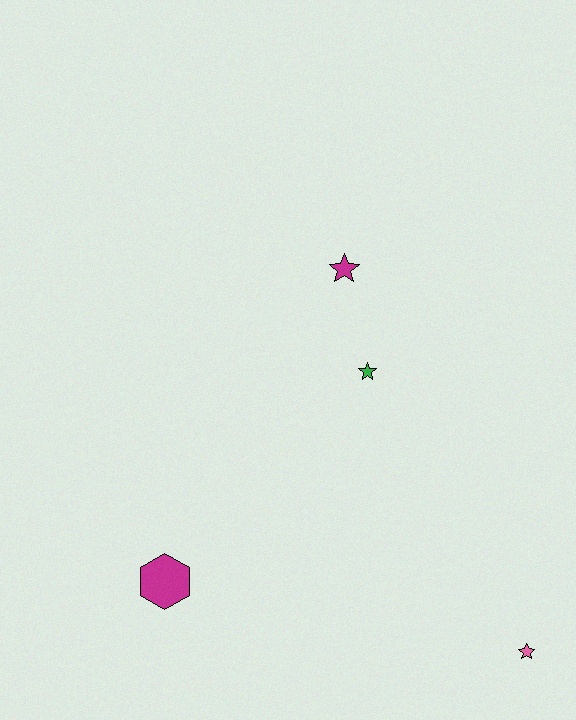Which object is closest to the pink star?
The green star is closest to the pink star.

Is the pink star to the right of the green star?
Yes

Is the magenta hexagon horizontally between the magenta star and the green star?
No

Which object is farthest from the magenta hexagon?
The pink star is farthest from the magenta hexagon.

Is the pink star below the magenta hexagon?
Yes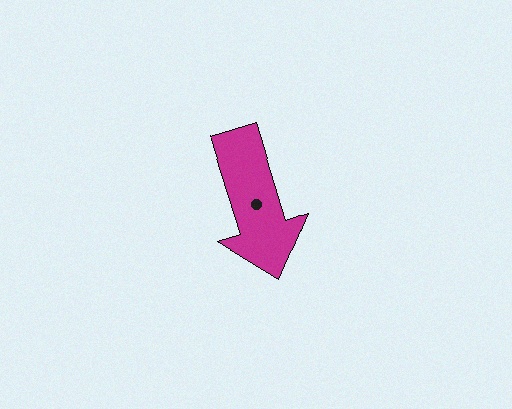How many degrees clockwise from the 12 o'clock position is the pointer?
Approximately 163 degrees.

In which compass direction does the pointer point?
South.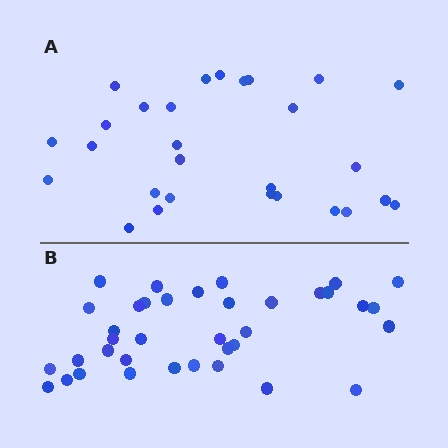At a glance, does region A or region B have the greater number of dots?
Region B (the bottom region) has more dots.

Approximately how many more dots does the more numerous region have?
Region B has roughly 8 or so more dots than region A.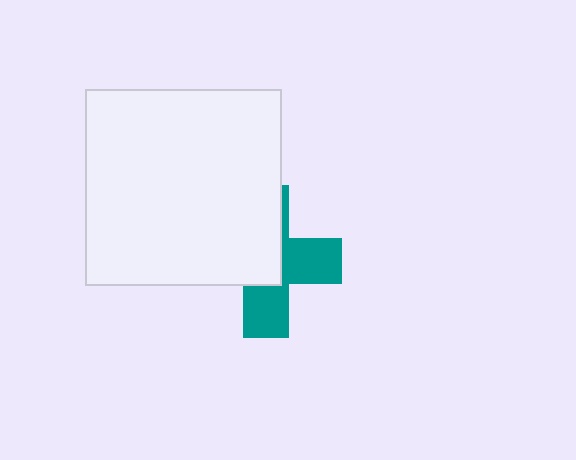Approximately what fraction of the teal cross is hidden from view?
Roughly 53% of the teal cross is hidden behind the white square.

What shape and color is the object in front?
The object in front is a white square.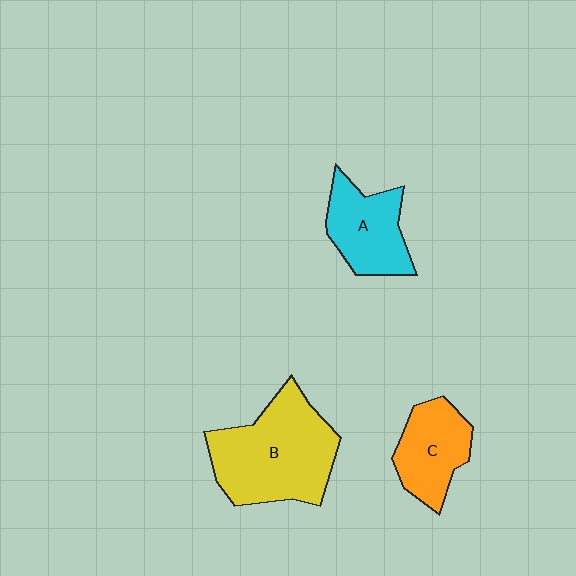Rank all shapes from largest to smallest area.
From largest to smallest: B (yellow), A (cyan), C (orange).